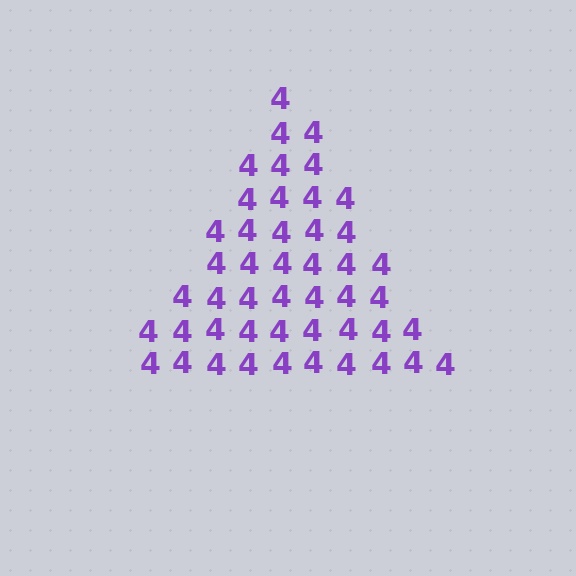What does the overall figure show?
The overall figure shows a triangle.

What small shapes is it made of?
It is made of small digit 4's.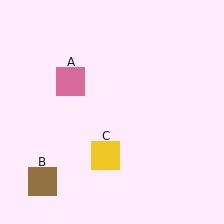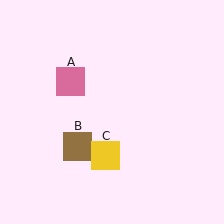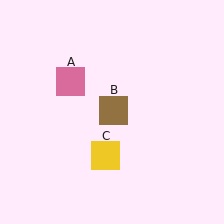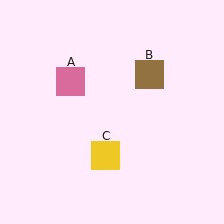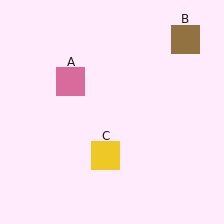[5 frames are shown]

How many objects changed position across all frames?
1 object changed position: brown square (object B).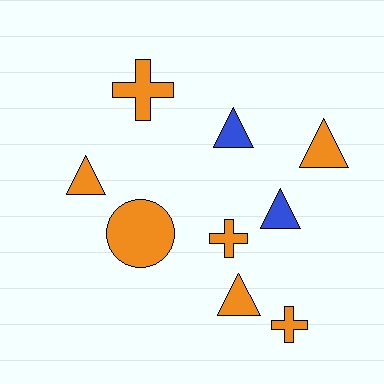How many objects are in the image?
There are 9 objects.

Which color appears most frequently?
Orange, with 7 objects.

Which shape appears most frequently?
Triangle, with 5 objects.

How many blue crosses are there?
There are no blue crosses.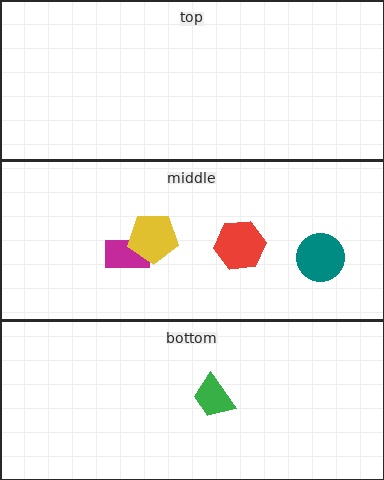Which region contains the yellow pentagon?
The middle region.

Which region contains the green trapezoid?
The bottom region.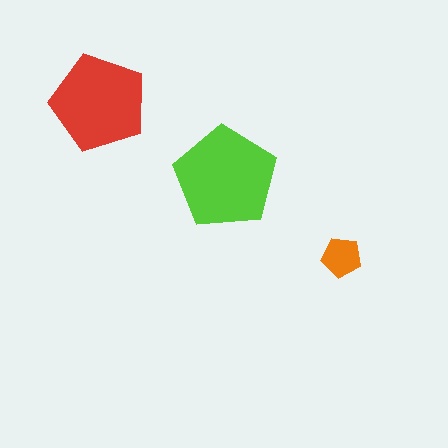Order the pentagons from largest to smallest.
the lime one, the red one, the orange one.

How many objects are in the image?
There are 3 objects in the image.